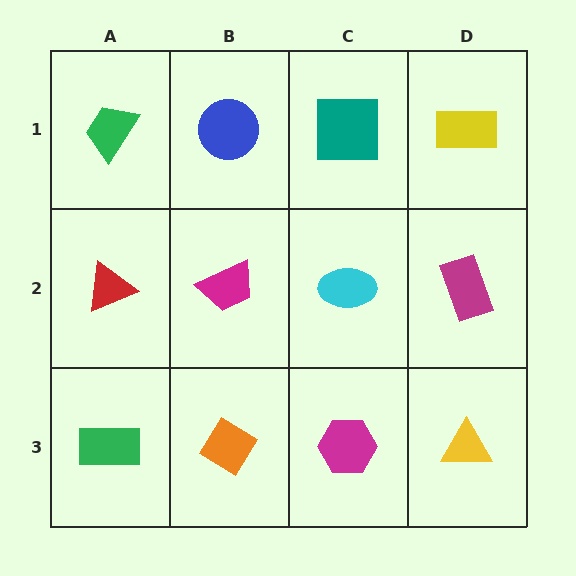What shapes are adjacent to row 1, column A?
A red triangle (row 2, column A), a blue circle (row 1, column B).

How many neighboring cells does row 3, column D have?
2.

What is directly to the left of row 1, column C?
A blue circle.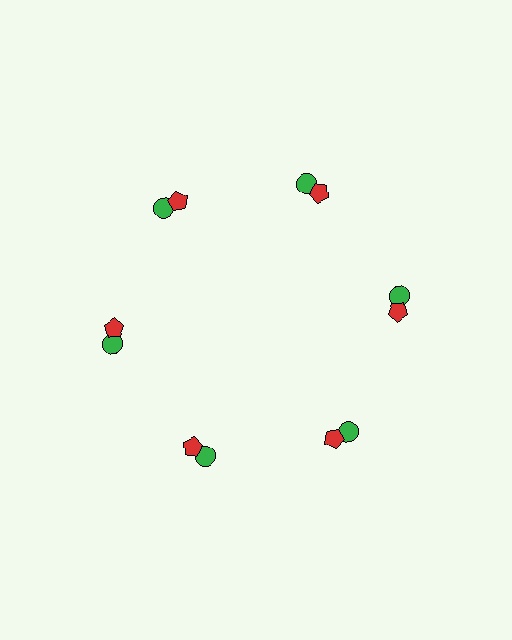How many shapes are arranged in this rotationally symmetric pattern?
There are 12 shapes, arranged in 6 groups of 2.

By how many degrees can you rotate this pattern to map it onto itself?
The pattern maps onto itself every 60 degrees of rotation.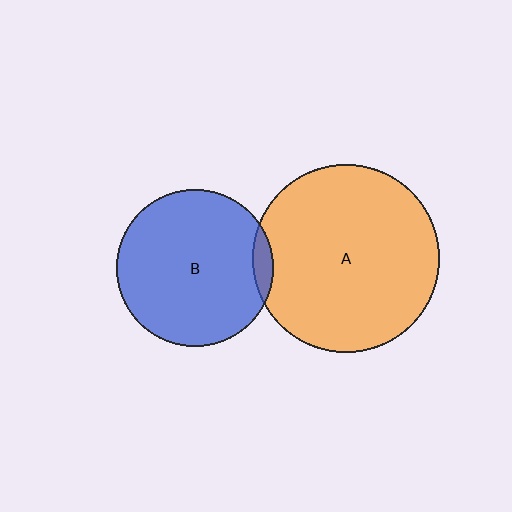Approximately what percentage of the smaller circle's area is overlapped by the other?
Approximately 5%.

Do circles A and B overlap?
Yes.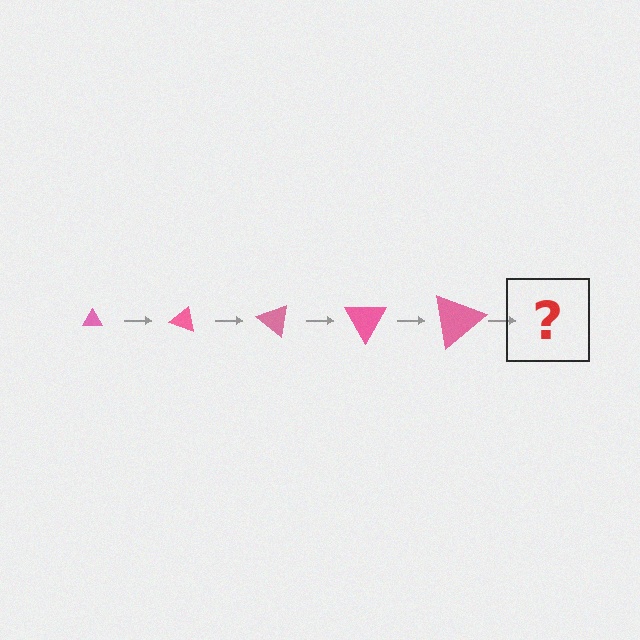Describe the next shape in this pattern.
It should be a triangle, larger than the previous one and rotated 100 degrees from the start.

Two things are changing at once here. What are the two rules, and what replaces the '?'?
The two rules are that the triangle grows larger each step and it rotates 20 degrees each step. The '?' should be a triangle, larger than the previous one and rotated 100 degrees from the start.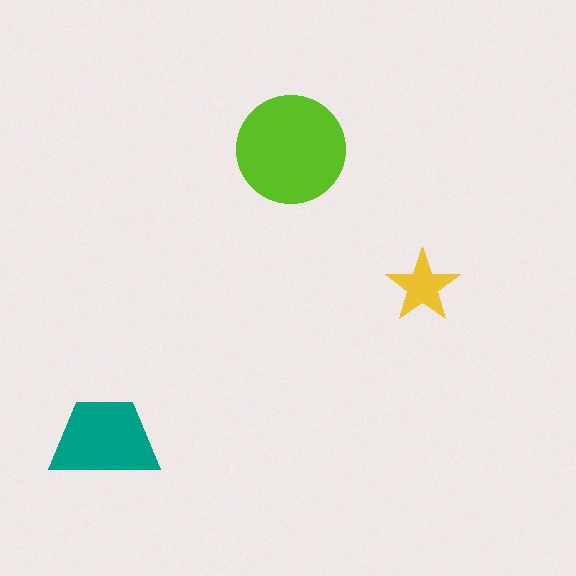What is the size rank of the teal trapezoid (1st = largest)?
2nd.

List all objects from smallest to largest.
The yellow star, the teal trapezoid, the lime circle.